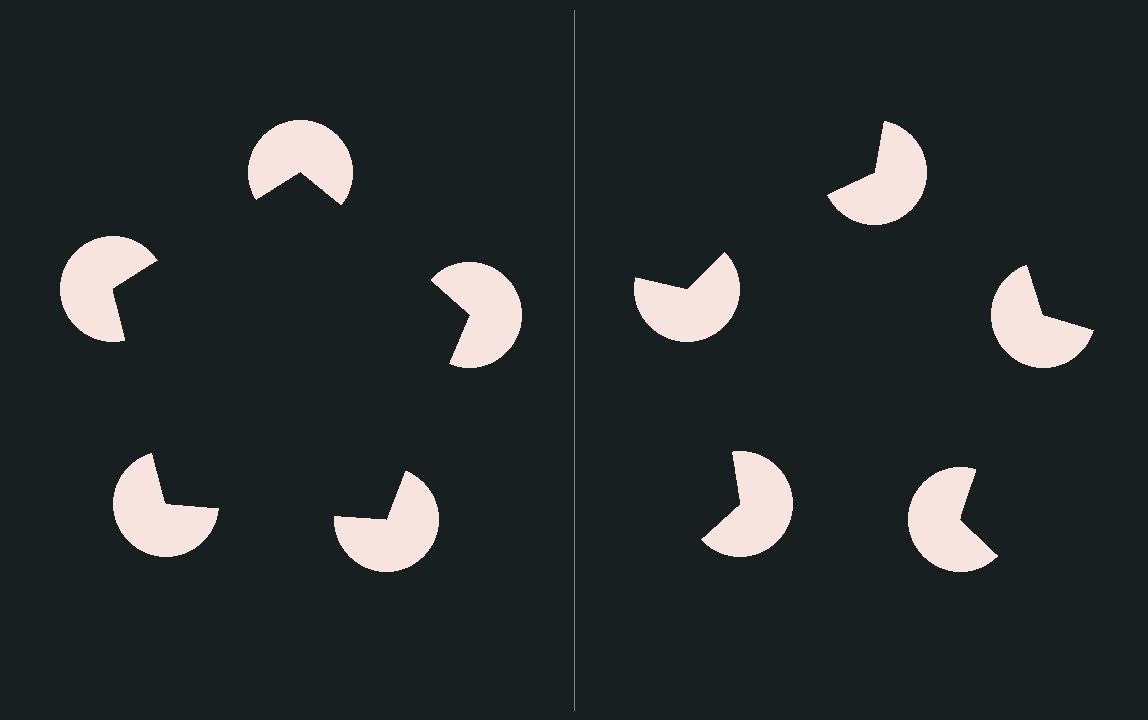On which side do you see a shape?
An illusory pentagon appears on the left side. On the right side the wedge cuts are rotated, so no coherent shape forms.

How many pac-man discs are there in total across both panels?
10 — 5 on each side.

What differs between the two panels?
The pac-man discs are positioned identically on both sides; only the wedge orientations differ. On the left they align to a pentagon; on the right they are misaligned.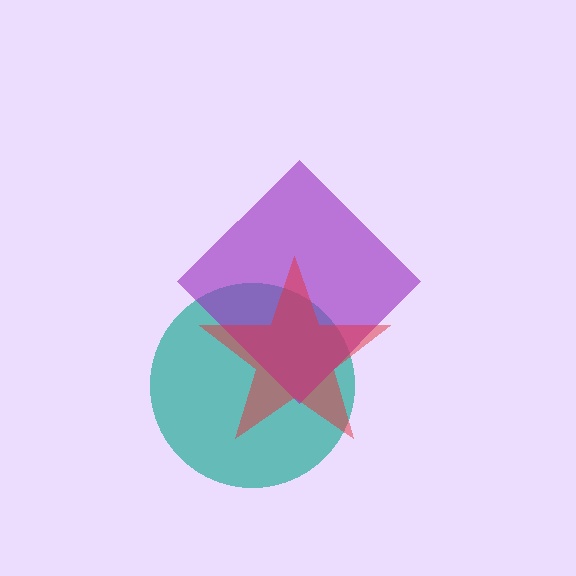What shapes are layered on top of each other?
The layered shapes are: a teal circle, a purple diamond, a red star.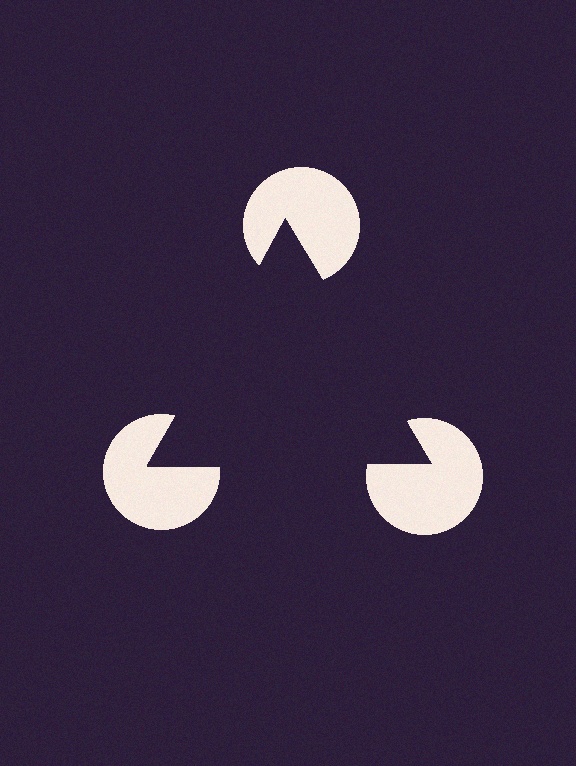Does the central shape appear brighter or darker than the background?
It typically appears slightly darker than the background, even though no actual brightness change is drawn.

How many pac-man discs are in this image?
There are 3 — one at each vertex of the illusory triangle.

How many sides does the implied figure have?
3 sides.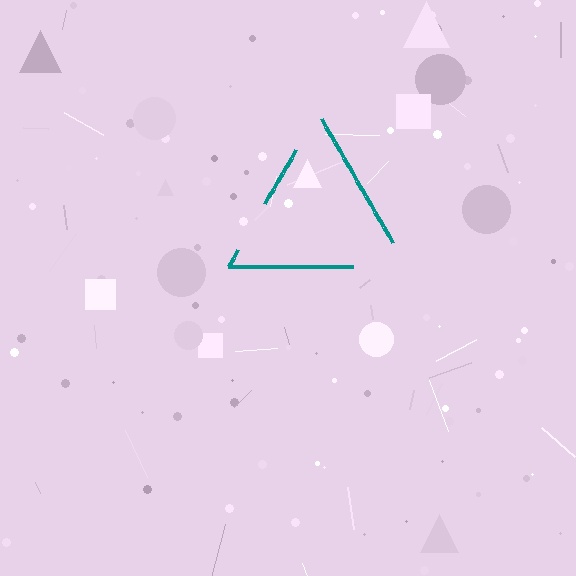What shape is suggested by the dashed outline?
The dashed outline suggests a triangle.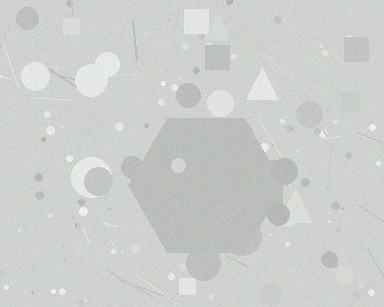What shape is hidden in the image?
A hexagon is hidden in the image.